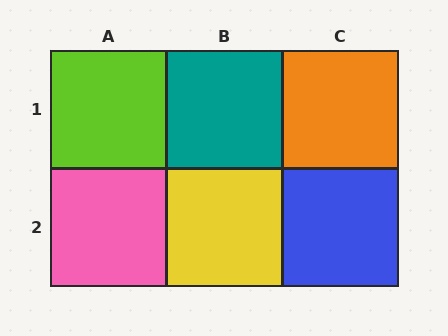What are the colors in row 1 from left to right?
Lime, teal, orange.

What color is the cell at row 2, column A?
Pink.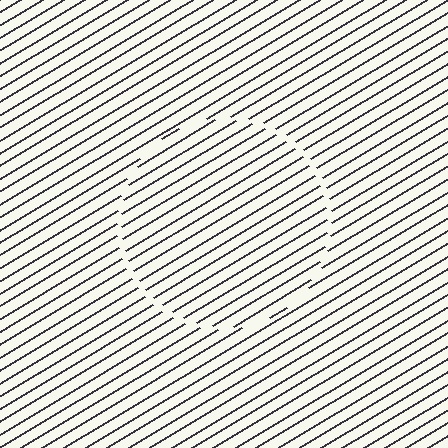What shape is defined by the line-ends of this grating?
An illusory circle. The interior of the shape contains the same grating, shifted by half a period — the contour is defined by the phase discontinuity where line-ends from the inner and outer gratings abut.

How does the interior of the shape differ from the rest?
The interior of the shape contains the same grating, shifted by half a period — the contour is defined by the phase discontinuity where line-ends from the inner and outer gratings abut.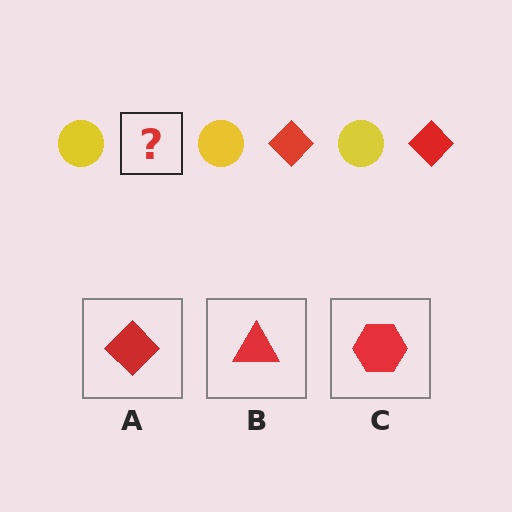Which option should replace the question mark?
Option A.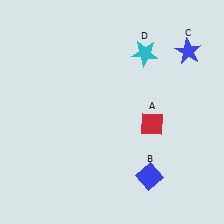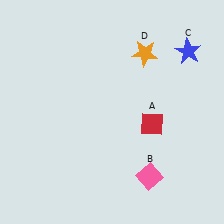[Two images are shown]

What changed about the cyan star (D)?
In Image 1, D is cyan. In Image 2, it changed to orange.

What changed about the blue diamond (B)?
In Image 1, B is blue. In Image 2, it changed to pink.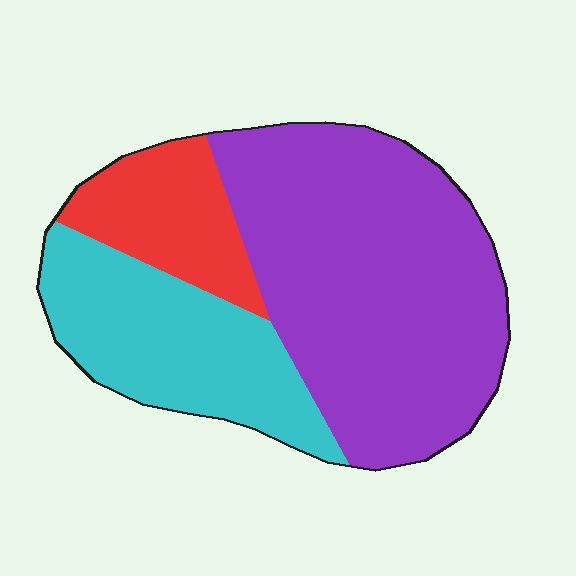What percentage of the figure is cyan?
Cyan covers around 30% of the figure.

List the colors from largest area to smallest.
From largest to smallest: purple, cyan, red.